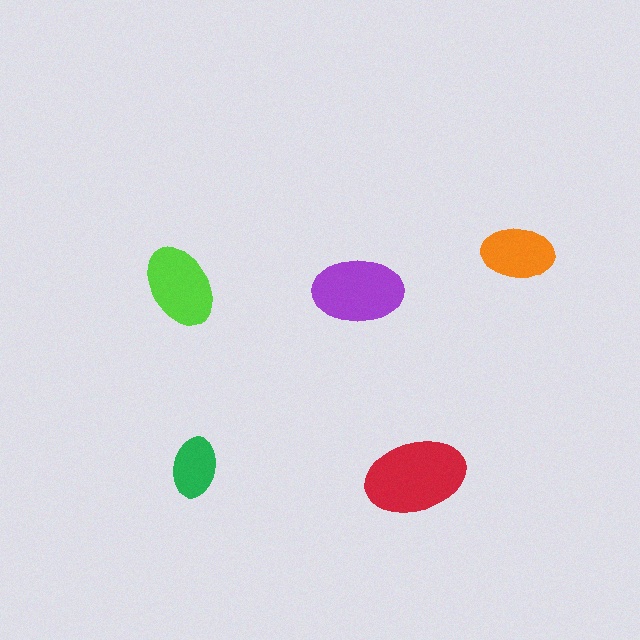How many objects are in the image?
There are 5 objects in the image.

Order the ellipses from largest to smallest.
the red one, the purple one, the lime one, the orange one, the green one.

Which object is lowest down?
The red ellipse is bottommost.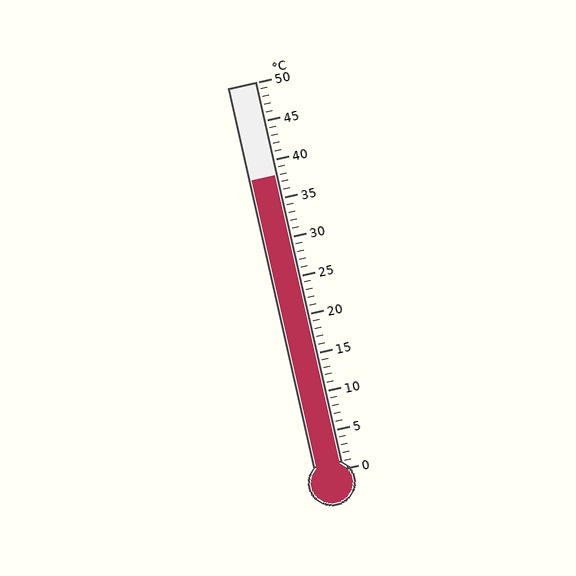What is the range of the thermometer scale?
The thermometer scale ranges from 0°C to 50°C.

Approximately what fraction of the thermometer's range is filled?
The thermometer is filled to approximately 75% of its range.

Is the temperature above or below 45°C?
The temperature is below 45°C.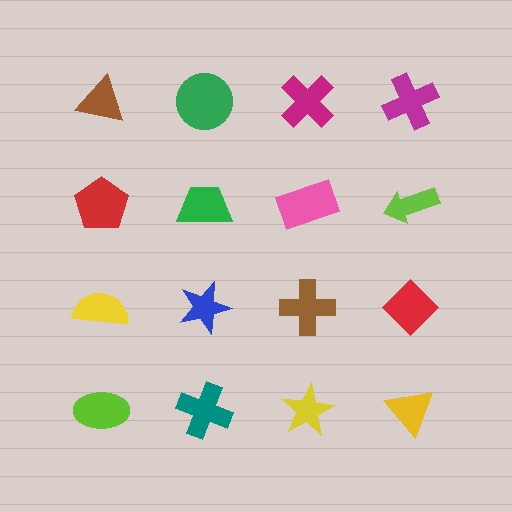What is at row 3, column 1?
A yellow semicircle.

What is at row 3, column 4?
A red diamond.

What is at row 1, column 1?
A brown triangle.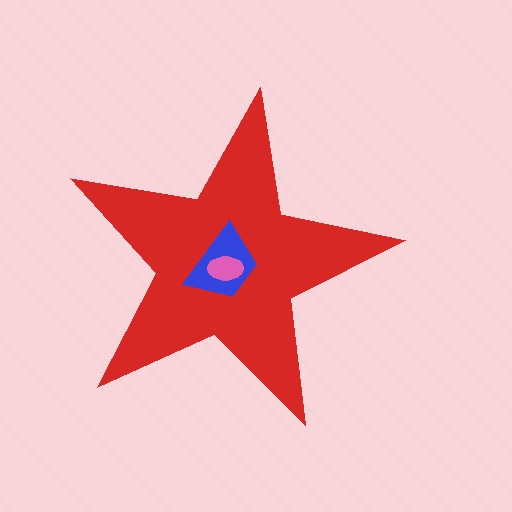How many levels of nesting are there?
3.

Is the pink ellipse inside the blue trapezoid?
Yes.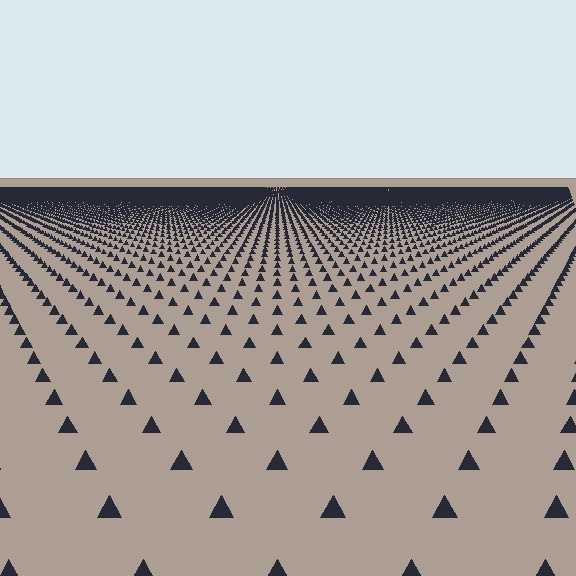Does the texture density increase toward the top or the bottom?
Density increases toward the top.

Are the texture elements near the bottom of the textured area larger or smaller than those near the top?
Larger. Near the bottom, elements are closer to the viewer and appear at a bigger on-screen size.